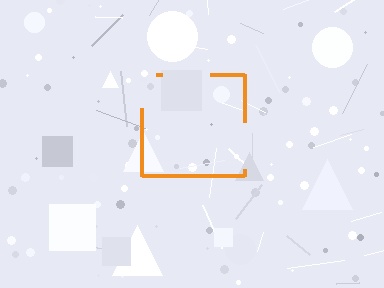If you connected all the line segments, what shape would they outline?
They would outline a square.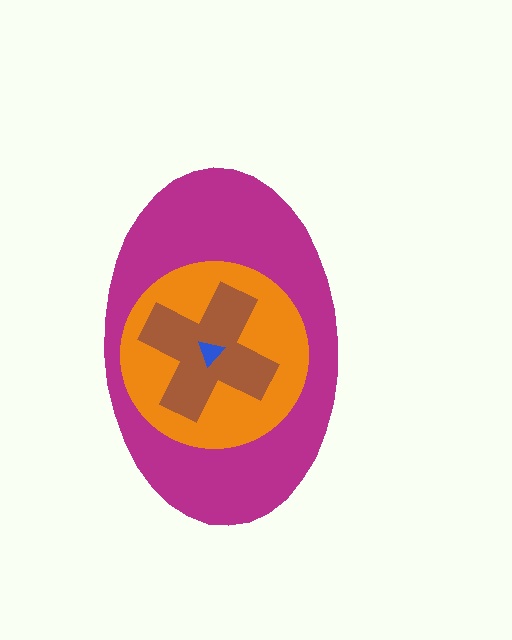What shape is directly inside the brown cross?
The blue triangle.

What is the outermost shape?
The magenta ellipse.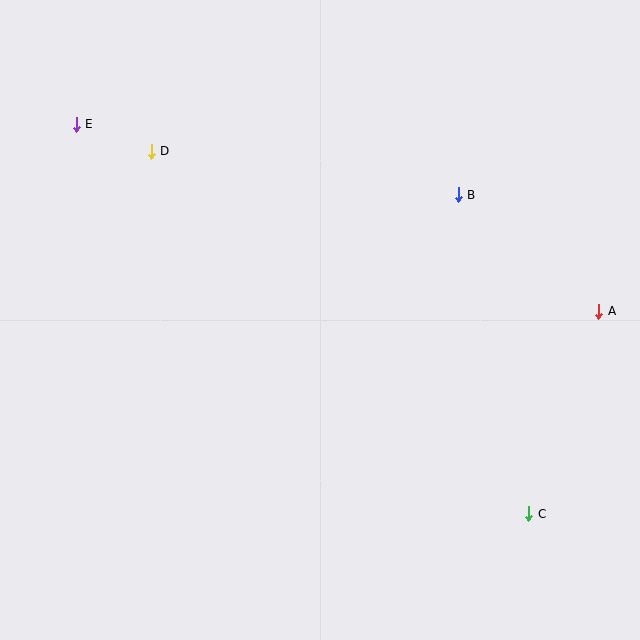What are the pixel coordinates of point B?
Point B is at (458, 195).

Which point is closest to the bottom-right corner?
Point C is closest to the bottom-right corner.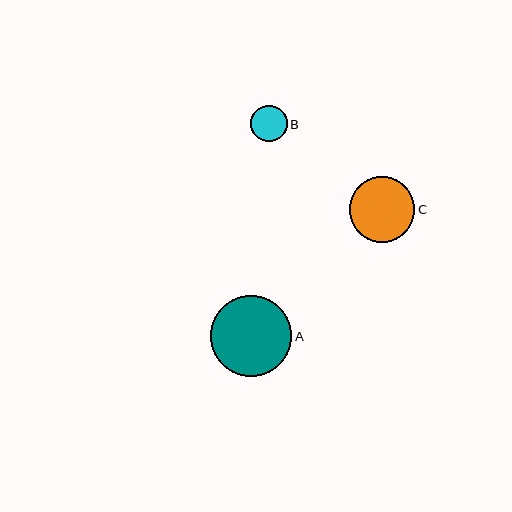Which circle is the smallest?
Circle B is the smallest with a size of approximately 36 pixels.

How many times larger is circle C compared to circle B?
Circle C is approximately 1.8 times the size of circle B.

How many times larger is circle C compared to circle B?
Circle C is approximately 1.8 times the size of circle B.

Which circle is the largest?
Circle A is the largest with a size of approximately 82 pixels.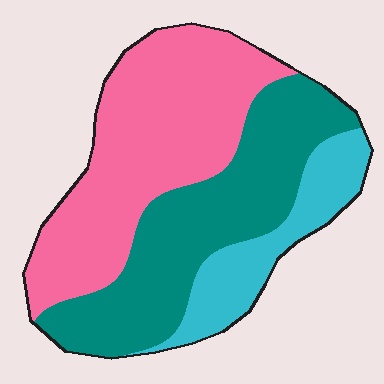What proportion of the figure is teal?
Teal covers roughly 40% of the figure.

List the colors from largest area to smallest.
From largest to smallest: pink, teal, cyan.